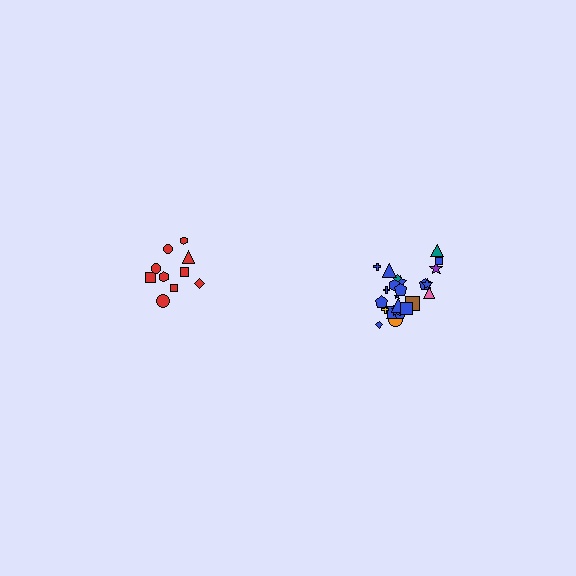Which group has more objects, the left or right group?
The right group.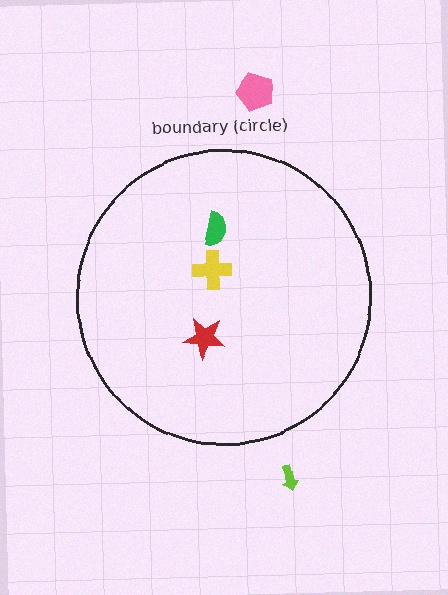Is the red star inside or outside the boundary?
Inside.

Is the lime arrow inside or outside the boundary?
Outside.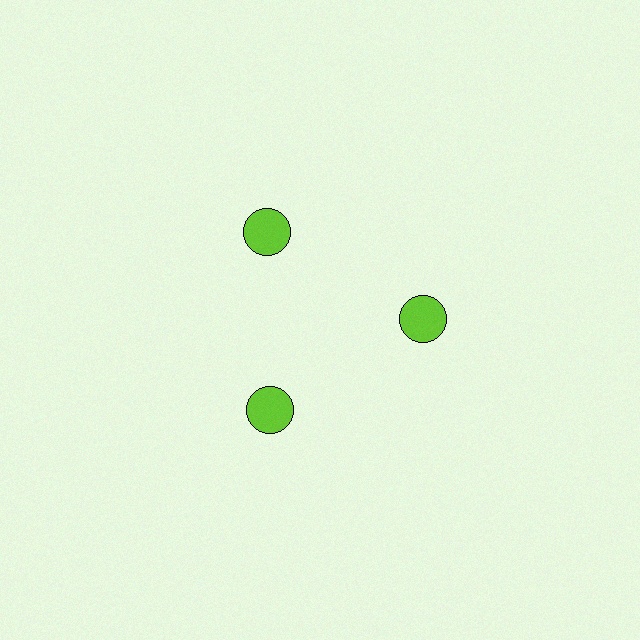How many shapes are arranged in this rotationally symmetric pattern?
There are 3 shapes, arranged in 3 groups of 1.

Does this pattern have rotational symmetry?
Yes, this pattern has 3-fold rotational symmetry. It looks the same after rotating 120 degrees around the center.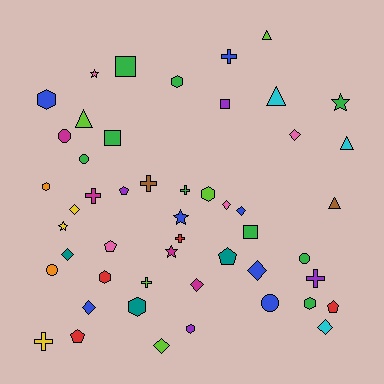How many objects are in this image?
There are 50 objects.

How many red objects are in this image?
There are 4 red objects.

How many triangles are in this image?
There are 5 triangles.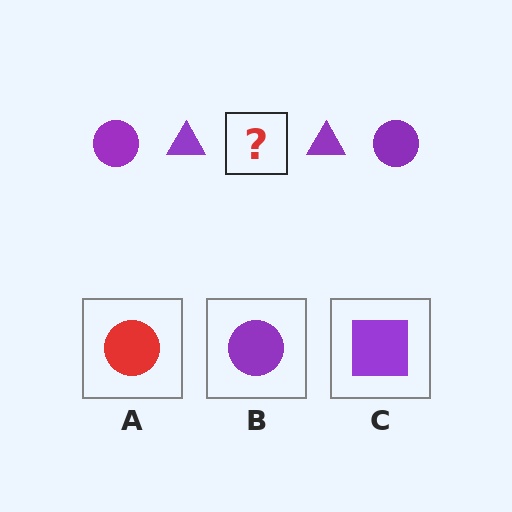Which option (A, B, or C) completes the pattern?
B.